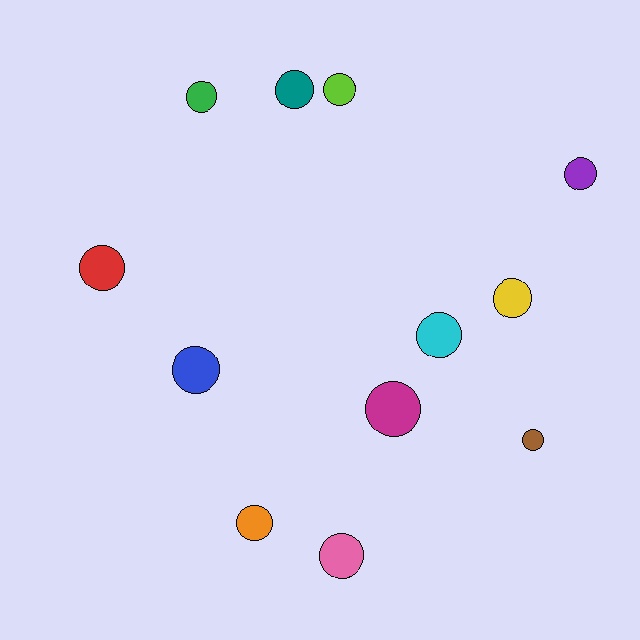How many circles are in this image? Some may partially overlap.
There are 12 circles.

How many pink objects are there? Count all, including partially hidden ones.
There is 1 pink object.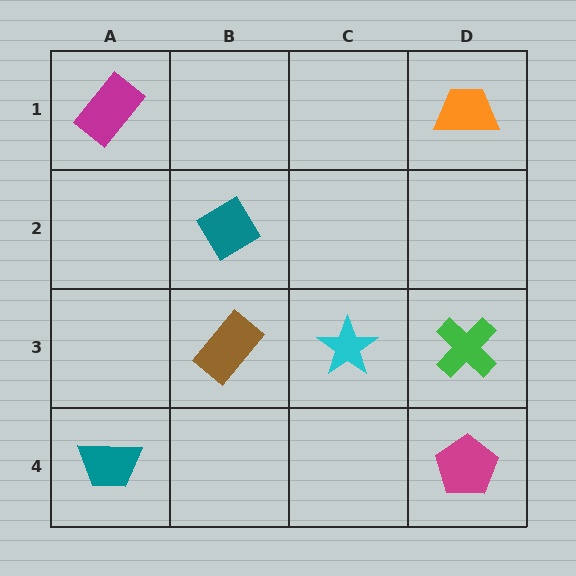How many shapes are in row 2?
1 shape.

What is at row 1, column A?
A magenta rectangle.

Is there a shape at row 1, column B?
No, that cell is empty.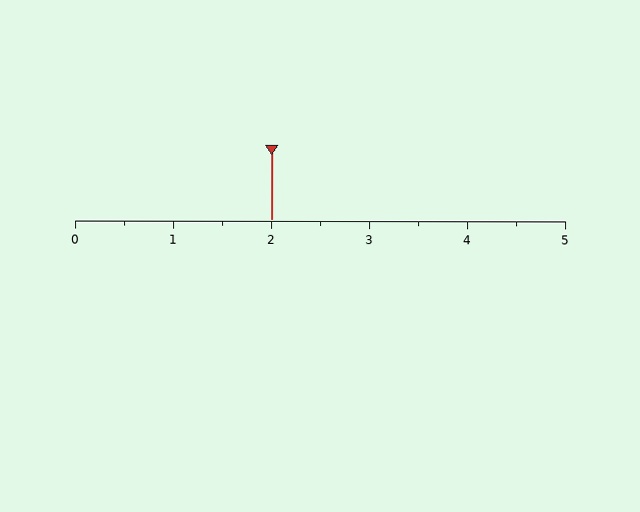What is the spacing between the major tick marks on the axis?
The major ticks are spaced 1 apart.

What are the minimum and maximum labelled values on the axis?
The axis runs from 0 to 5.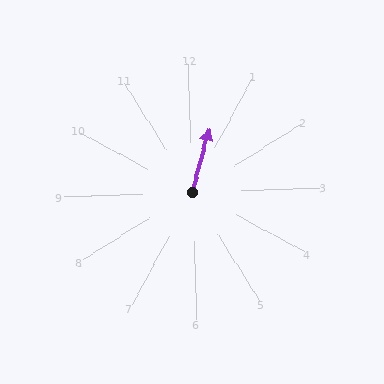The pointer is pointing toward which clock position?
Roughly 1 o'clock.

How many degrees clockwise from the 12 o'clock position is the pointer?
Approximately 18 degrees.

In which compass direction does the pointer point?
North.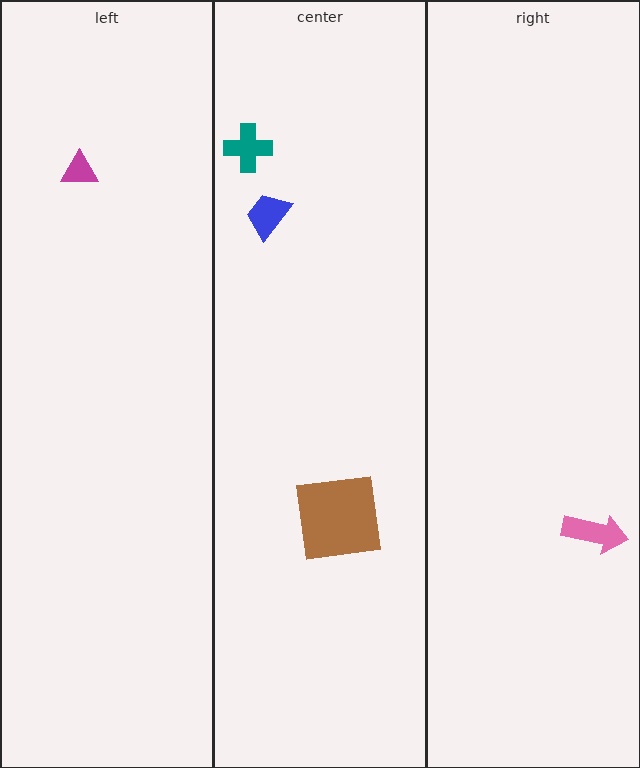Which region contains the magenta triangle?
The left region.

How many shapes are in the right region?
1.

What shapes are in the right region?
The pink arrow.